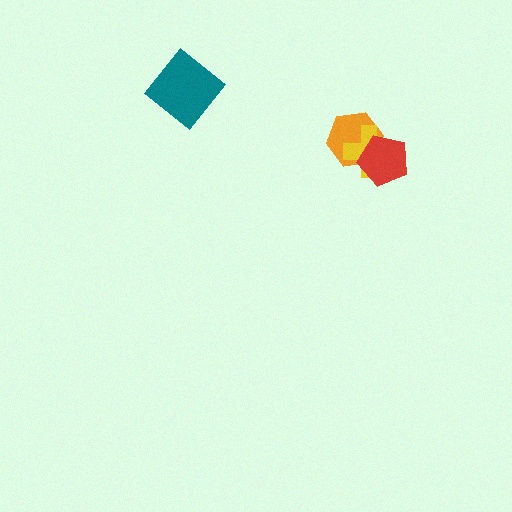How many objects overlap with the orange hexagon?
2 objects overlap with the orange hexagon.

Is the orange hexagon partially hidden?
Yes, it is partially covered by another shape.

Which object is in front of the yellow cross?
The red pentagon is in front of the yellow cross.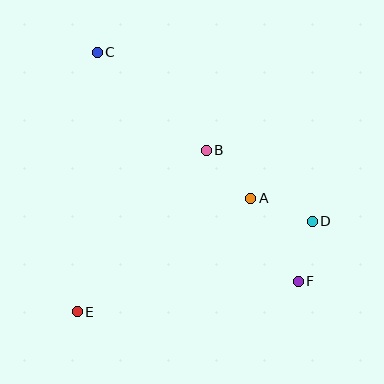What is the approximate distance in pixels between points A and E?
The distance between A and E is approximately 207 pixels.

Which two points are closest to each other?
Points D and F are closest to each other.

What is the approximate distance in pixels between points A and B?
The distance between A and B is approximately 66 pixels.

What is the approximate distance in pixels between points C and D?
The distance between C and D is approximately 274 pixels.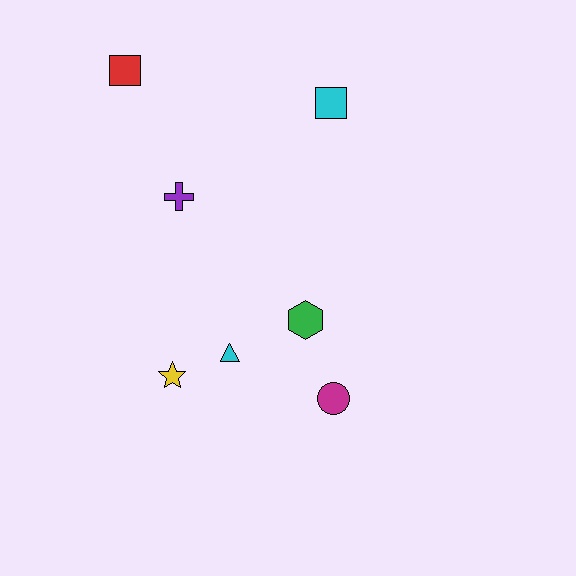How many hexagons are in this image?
There is 1 hexagon.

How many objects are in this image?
There are 7 objects.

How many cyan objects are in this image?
There are 2 cyan objects.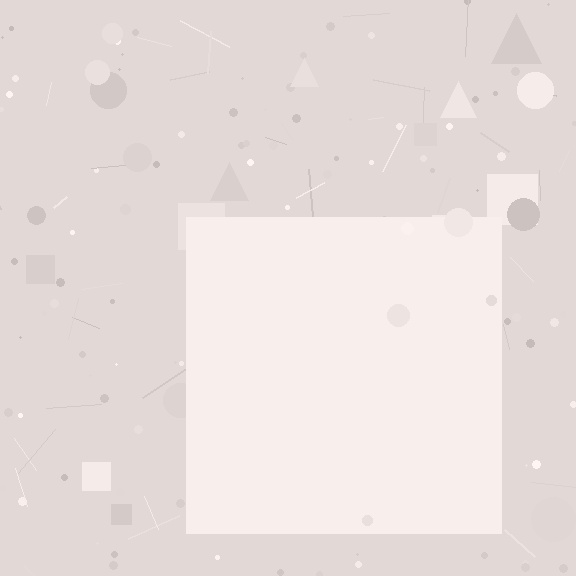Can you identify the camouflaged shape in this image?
The camouflaged shape is a square.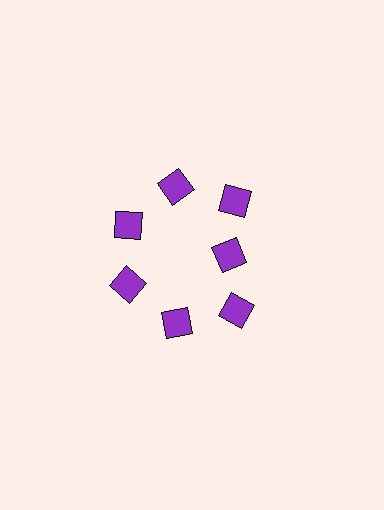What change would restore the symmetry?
The symmetry would be restored by moving it outward, back onto the ring so that all 7 diamonds sit at equal angles and equal distance from the center.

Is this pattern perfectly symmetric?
No. The 7 purple diamonds are arranged in a ring, but one element near the 3 o'clock position is pulled inward toward the center, breaking the 7-fold rotational symmetry.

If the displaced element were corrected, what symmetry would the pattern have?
It would have 7-fold rotational symmetry — the pattern would map onto itself every 51 degrees.